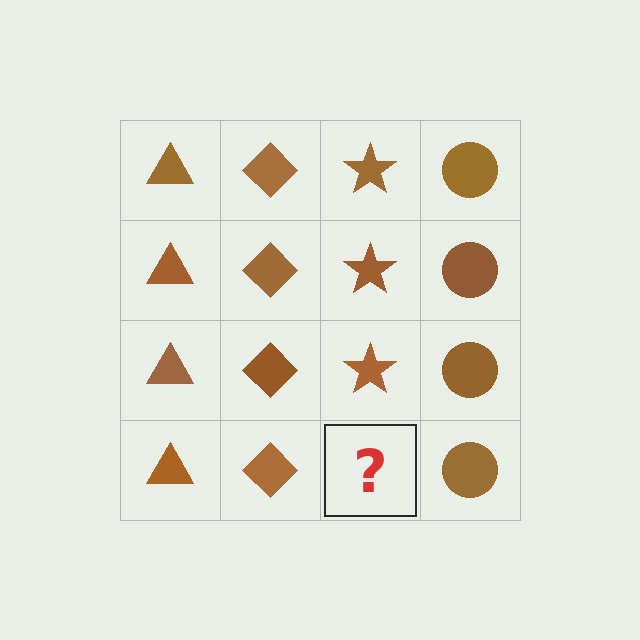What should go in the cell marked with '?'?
The missing cell should contain a brown star.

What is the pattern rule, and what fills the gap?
The rule is that each column has a consistent shape. The gap should be filled with a brown star.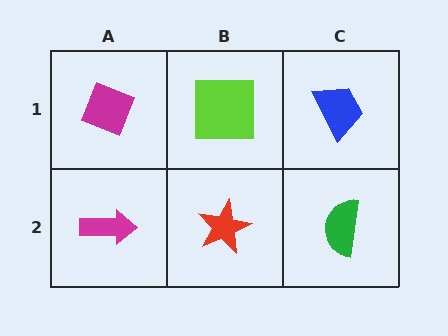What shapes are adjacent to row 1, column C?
A green semicircle (row 2, column C), a lime square (row 1, column B).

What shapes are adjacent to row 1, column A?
A magenta arrow (row 2, column A), a lime square (row 1, column B).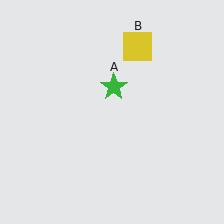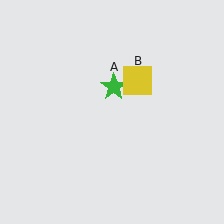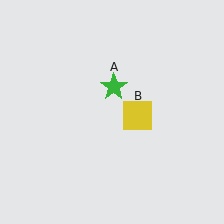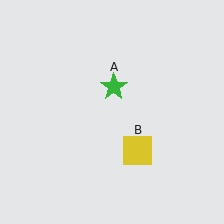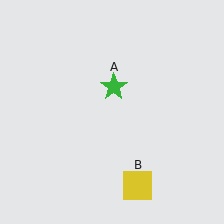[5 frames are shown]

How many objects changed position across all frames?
1 object changed position: yellow square (object B).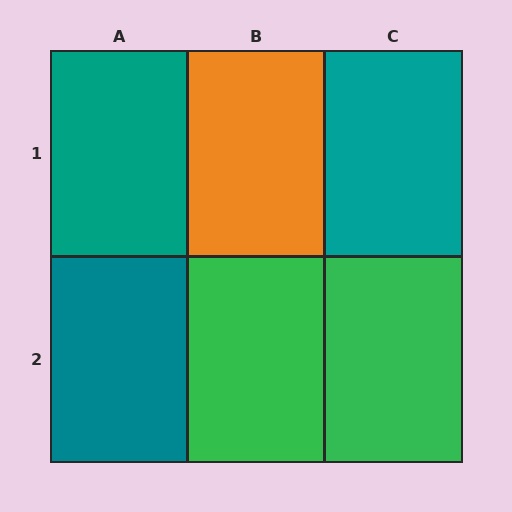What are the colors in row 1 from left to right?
Teal, orange, teal.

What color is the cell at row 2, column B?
Green.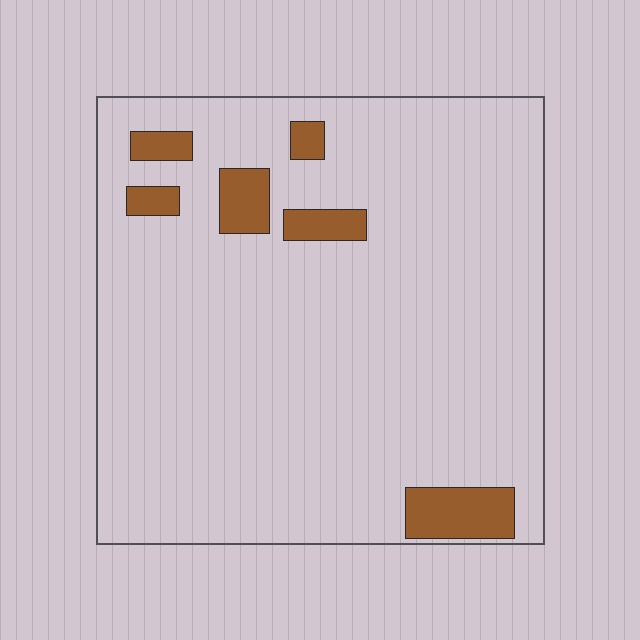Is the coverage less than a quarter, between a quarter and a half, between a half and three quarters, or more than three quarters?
Less than a quarter.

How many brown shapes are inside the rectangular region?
6.